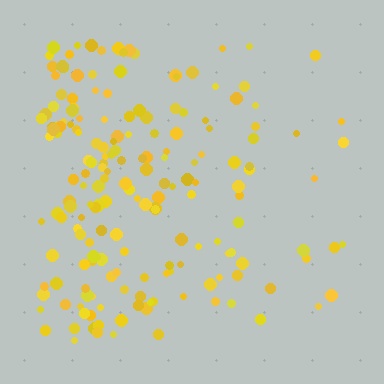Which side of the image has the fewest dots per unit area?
The right.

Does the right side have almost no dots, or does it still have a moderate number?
Still a moderate number, just noticeably fewer than the left.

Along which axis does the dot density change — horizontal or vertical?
Horizontal.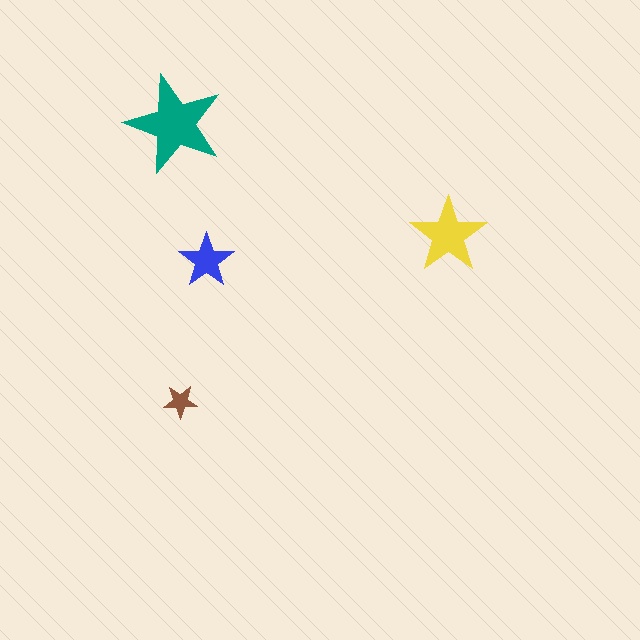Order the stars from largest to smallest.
the teal one, the yellow one, the blue one, the brown one.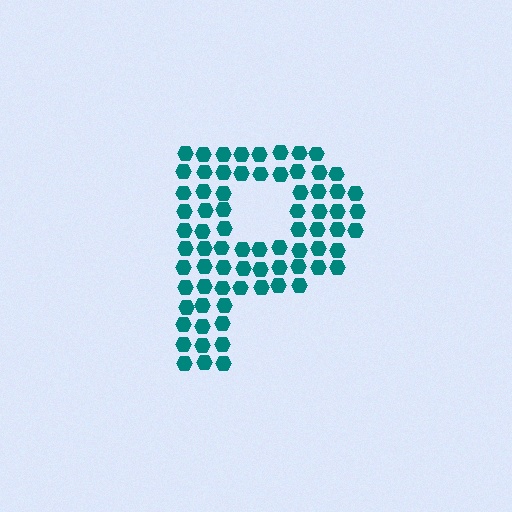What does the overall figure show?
The overall figure shows the letter P.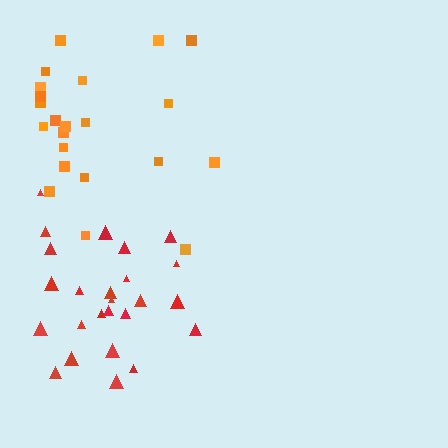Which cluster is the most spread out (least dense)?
Orange.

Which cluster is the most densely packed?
Red.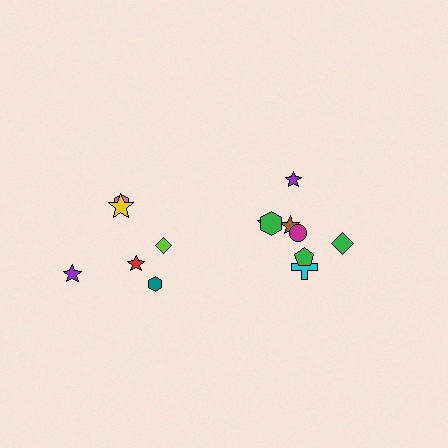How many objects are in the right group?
There are 8 objects.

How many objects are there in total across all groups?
There are 14 objects.